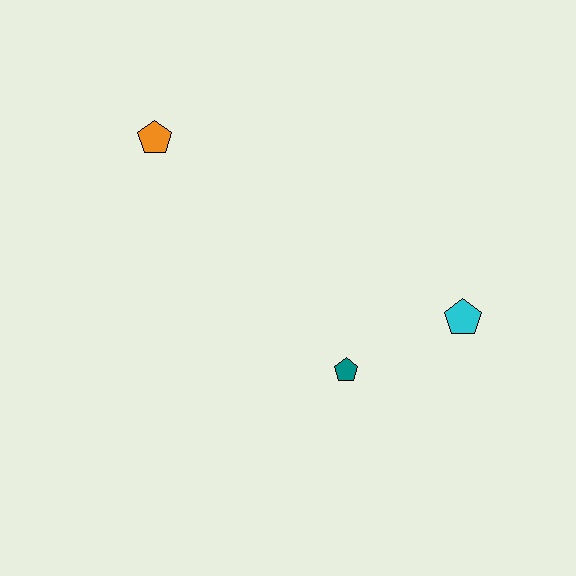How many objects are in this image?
There are 3 objects.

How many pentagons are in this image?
There are 3 pentagons.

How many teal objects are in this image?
There is 1 teal object.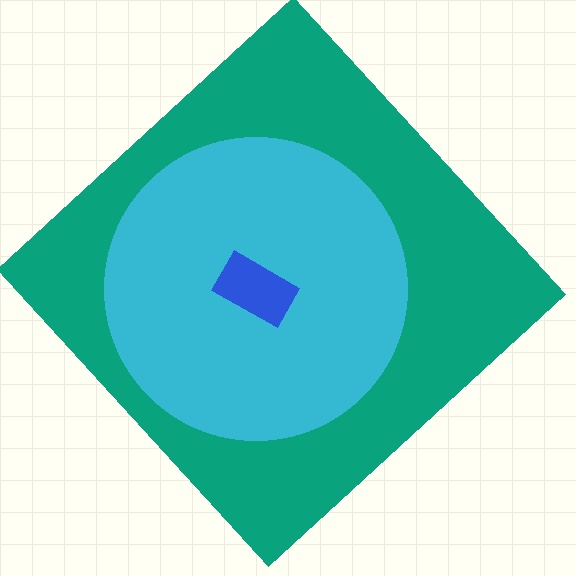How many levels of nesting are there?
3.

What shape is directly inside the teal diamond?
The cyan circle.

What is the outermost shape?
The teal diamond.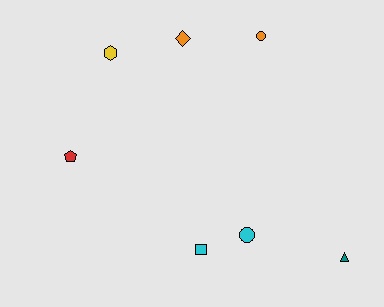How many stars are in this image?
There are no stars.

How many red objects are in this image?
There is 1 red object.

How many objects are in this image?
There are 7 objects.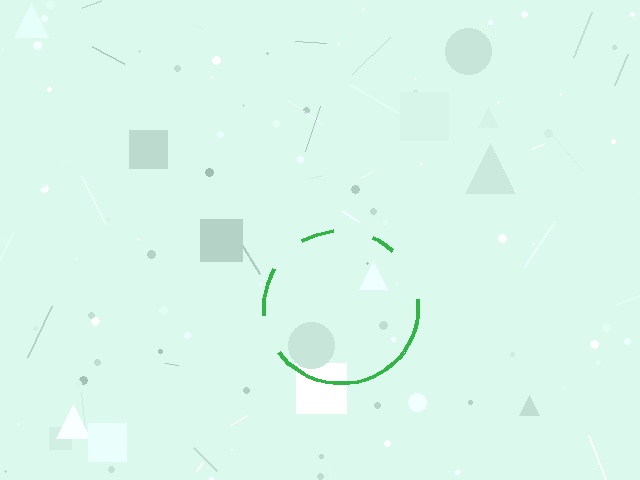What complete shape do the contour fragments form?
The contour fragments form a circle.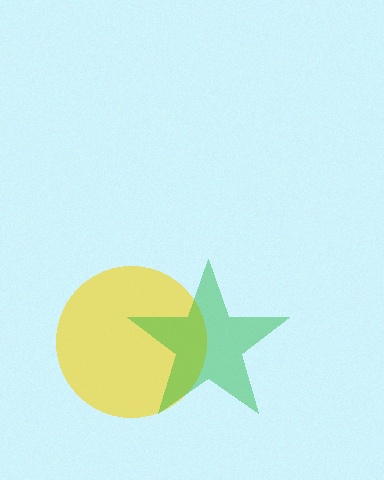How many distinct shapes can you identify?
There are 2 distinct shapes: a yellow circle, a green star.